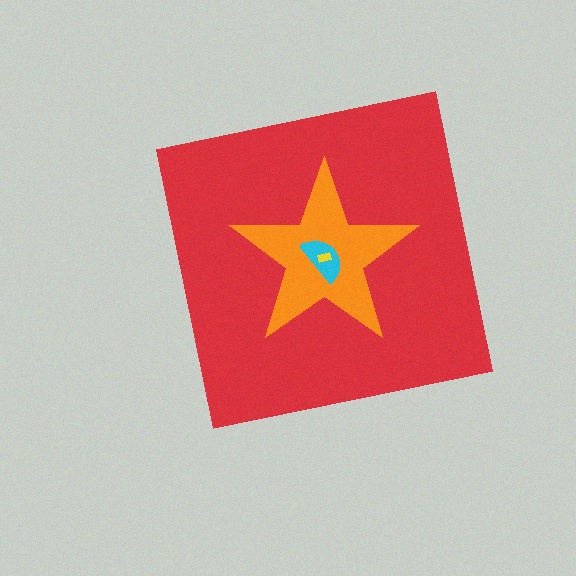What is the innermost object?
The yellow rectangle.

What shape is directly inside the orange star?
The cyan semicircle.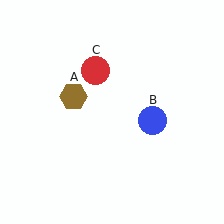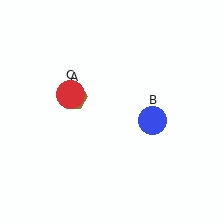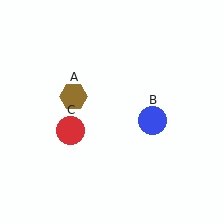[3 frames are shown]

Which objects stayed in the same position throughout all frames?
Brown hexagon (object A) and blue circle (object B) remained stationary.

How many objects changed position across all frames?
1 object changed position: red circle (object C).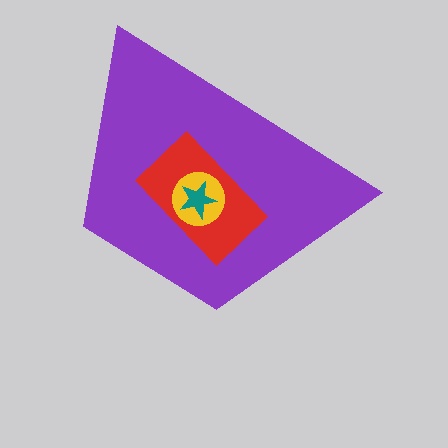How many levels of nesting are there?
4.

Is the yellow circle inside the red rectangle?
Yes.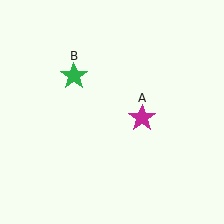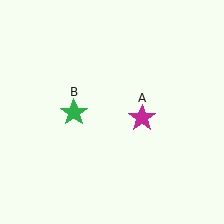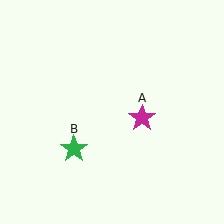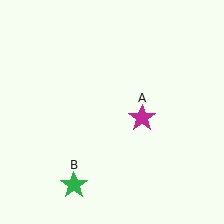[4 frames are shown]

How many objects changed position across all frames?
1 object changed position: green star (object B).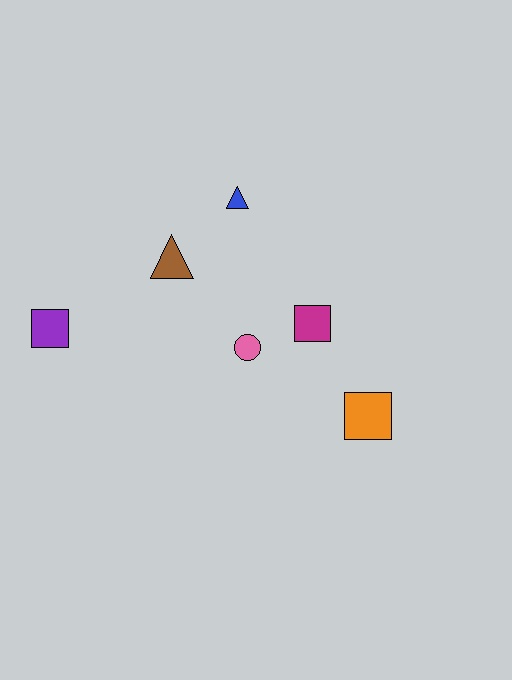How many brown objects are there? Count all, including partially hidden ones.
There is 1 brown object.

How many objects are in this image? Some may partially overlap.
There are 6 objects.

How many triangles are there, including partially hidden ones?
There are 2 triangles.